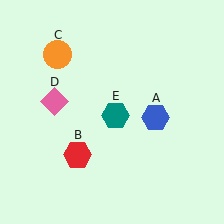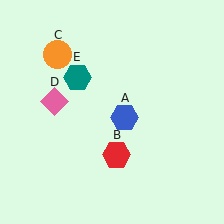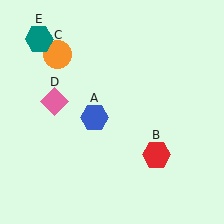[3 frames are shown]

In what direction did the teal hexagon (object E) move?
The teal hexagon (object E) moved up and to the left.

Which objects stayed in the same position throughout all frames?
Orange circle (object C) and pink diamond (object D) remained stationary.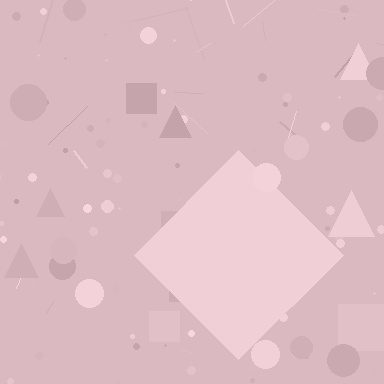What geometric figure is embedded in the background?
A diamond is embedded in the background.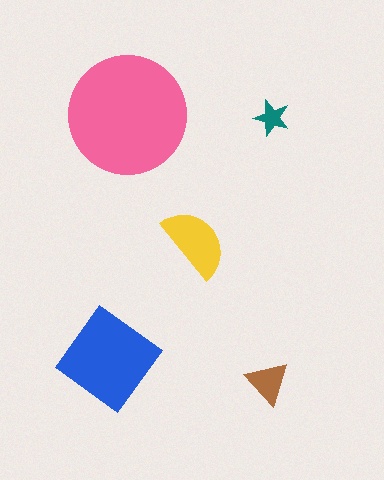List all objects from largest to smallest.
The pink circle, the blue diamond, the yellow semicircle, the brown triangle, the teal star.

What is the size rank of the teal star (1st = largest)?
5th.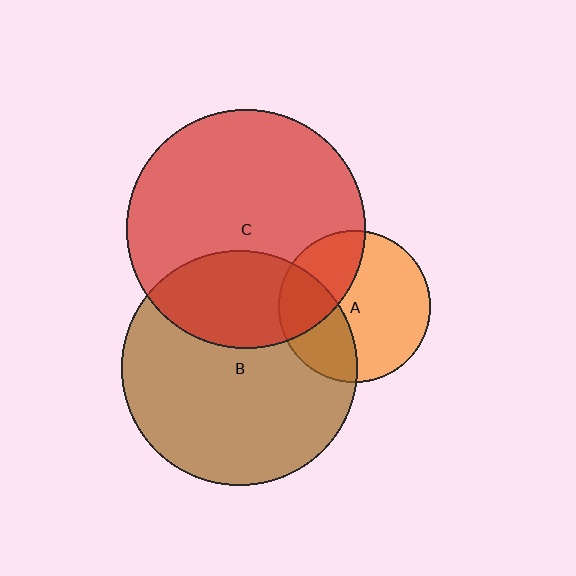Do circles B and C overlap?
Yes.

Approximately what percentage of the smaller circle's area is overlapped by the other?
Approximately 30%.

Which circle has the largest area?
Circle C (red).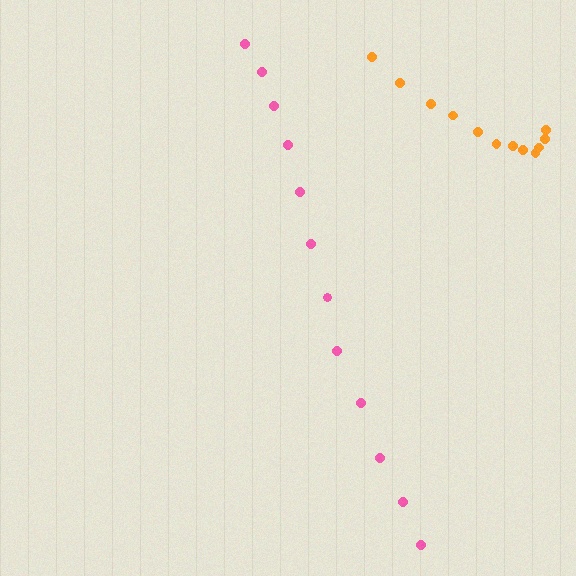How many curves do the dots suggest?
There are 2 distinct paths.